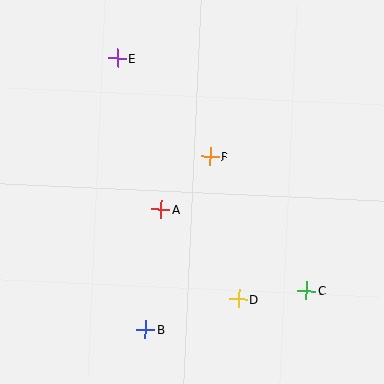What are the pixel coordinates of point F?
Point F is at (210, 156).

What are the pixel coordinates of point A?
Point A is at (161, 209).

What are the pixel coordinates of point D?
Point D is at (238, 299).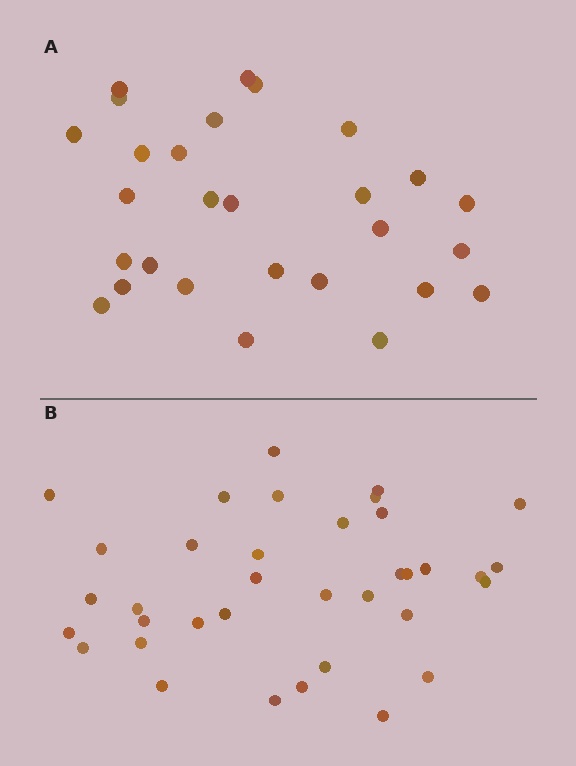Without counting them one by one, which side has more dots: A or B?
Region B (the bottom region) has more dots.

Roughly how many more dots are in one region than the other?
Region B has roughly 8 or so more dots than region A.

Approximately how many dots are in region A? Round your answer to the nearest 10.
About 30 dots. (The exact count is 28, which rounds to 30.)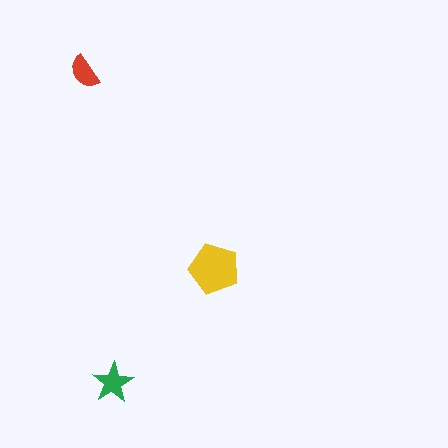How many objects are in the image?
There are 3 objects in the image.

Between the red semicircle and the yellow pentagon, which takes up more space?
The yellow pentagon.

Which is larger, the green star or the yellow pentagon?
The yellow pentagon.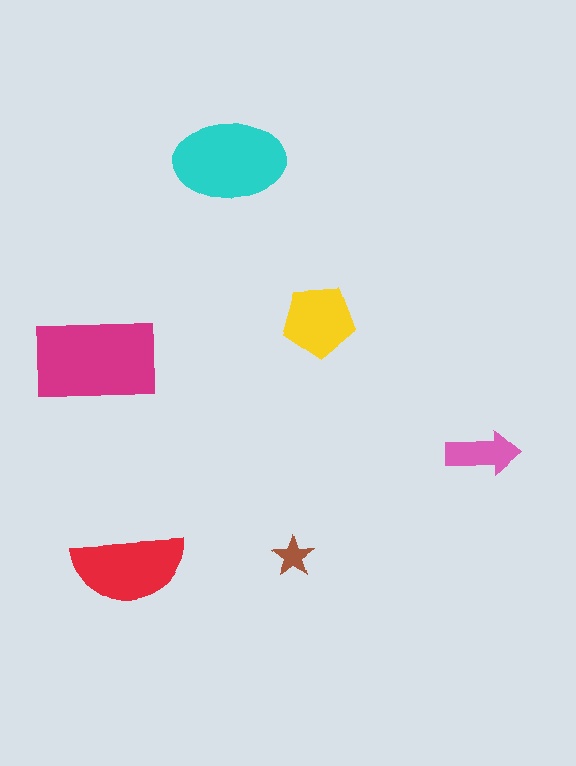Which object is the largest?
The magenta rectangle.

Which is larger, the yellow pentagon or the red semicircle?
The red semicircle.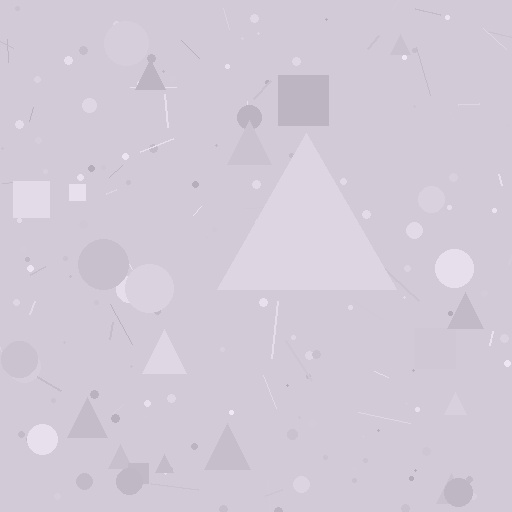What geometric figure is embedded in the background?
A triangle is embedded in the background.